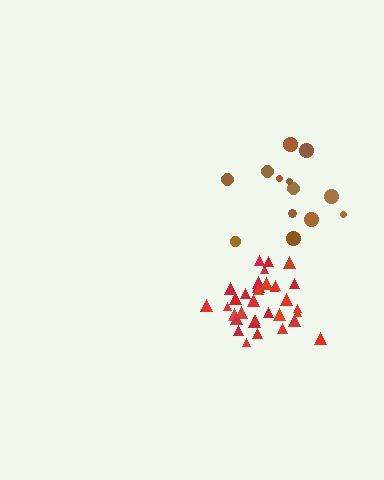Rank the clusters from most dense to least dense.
red, brown.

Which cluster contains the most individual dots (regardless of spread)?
Red (33).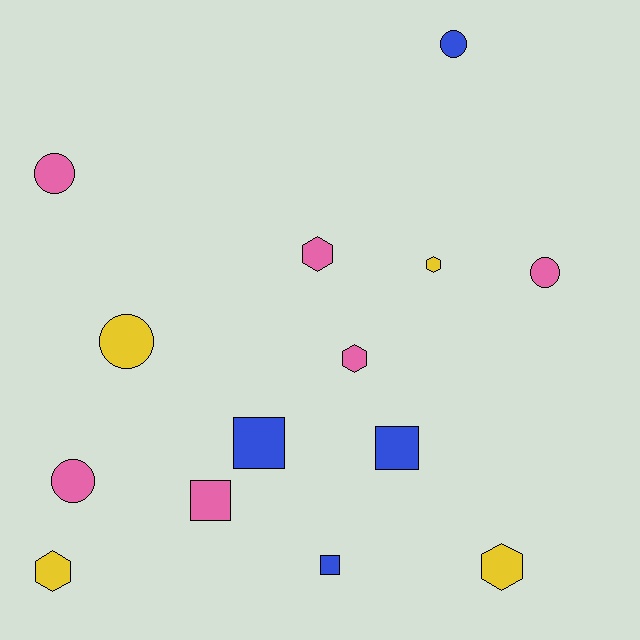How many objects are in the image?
There are 14 objects.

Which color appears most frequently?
Pink, with 6 objects.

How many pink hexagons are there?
There are 2 pink hexagons.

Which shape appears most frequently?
Circle, with 5 objects.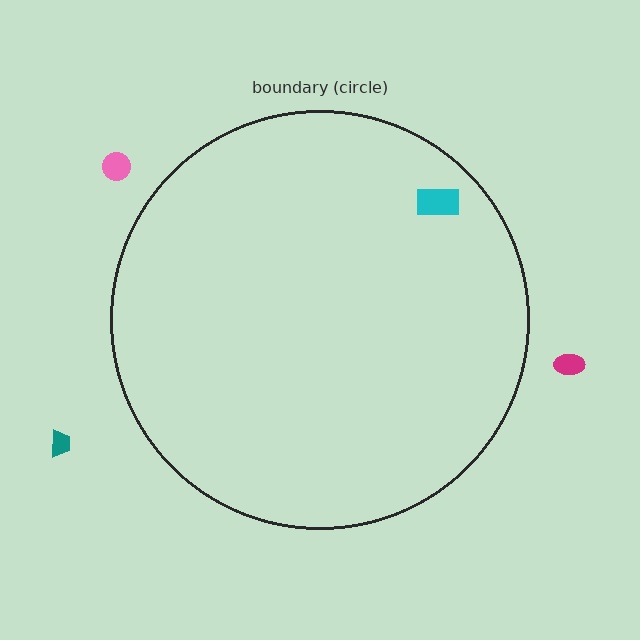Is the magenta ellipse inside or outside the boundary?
Outside.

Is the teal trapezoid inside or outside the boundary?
Outside.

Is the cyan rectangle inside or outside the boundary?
Inside.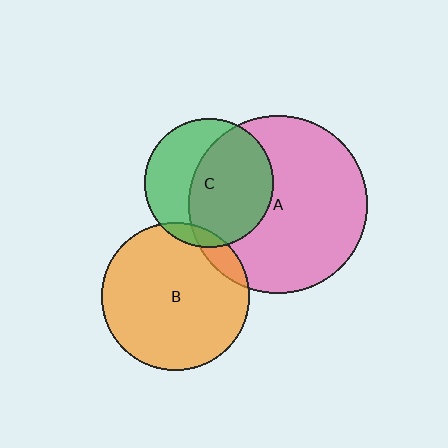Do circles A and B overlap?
Yes.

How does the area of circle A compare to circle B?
Approximately 1.4 times.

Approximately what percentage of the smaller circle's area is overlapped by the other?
Approximately 10%.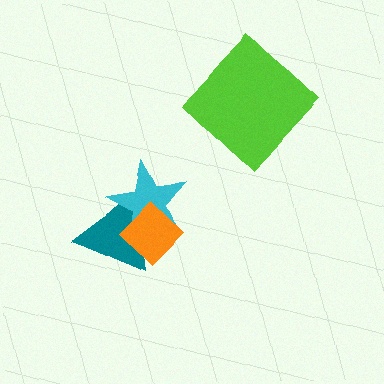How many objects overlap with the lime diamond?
0 objects overlap with the lime diamond.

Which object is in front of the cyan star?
The orange diamond is in front of the cyan star.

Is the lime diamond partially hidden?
No, no other shape covers it.